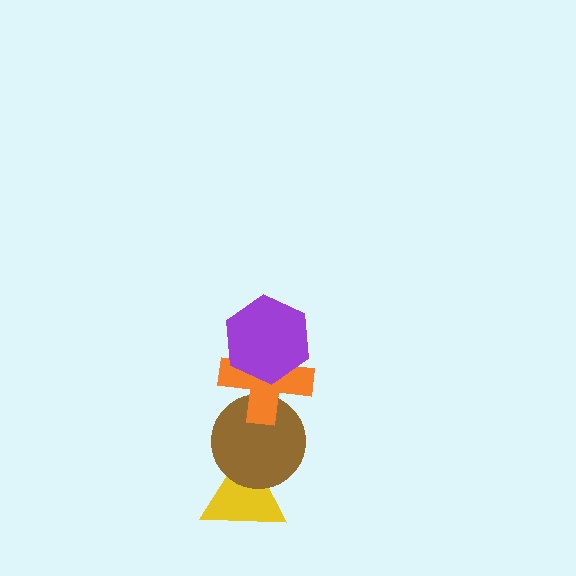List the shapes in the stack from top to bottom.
From top to bottom: the purple hexagon, the orange cross, the brown circle, the yellow triangle.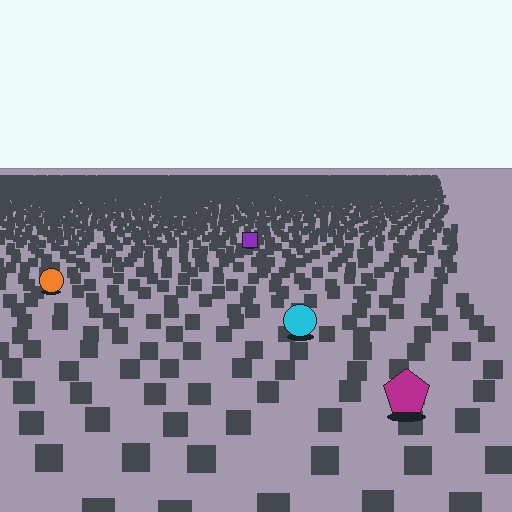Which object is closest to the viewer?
The magenta pentagon is closest. The texture marks near it are larger and more spread out.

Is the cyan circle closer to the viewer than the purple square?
Yes. The cyan circle is closer — you can tell from the texture gradient: the ground texture is coarser near it.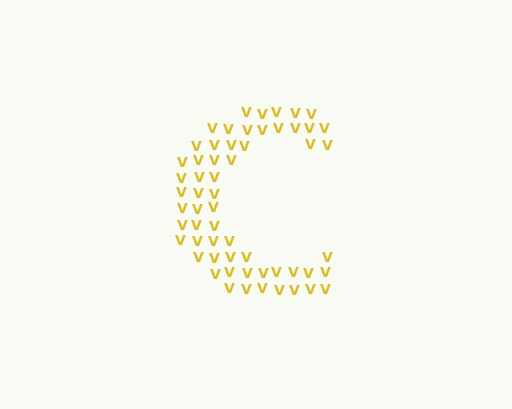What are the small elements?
The small elements are letter V's.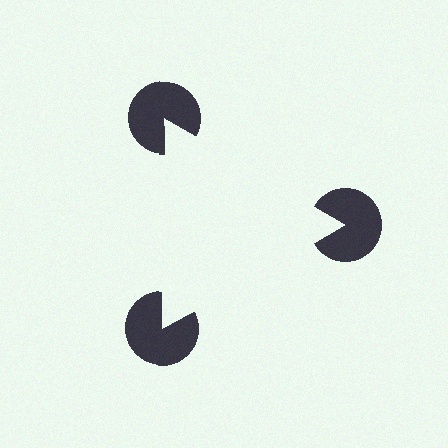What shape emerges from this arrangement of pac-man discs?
An illusory triangle — its edges are inferred from the aligned wedge cuts in the pac-man discs, not physically drawn.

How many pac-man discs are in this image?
There are 3 — one at each vertex of the illusory triangle.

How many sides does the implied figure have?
3 sides.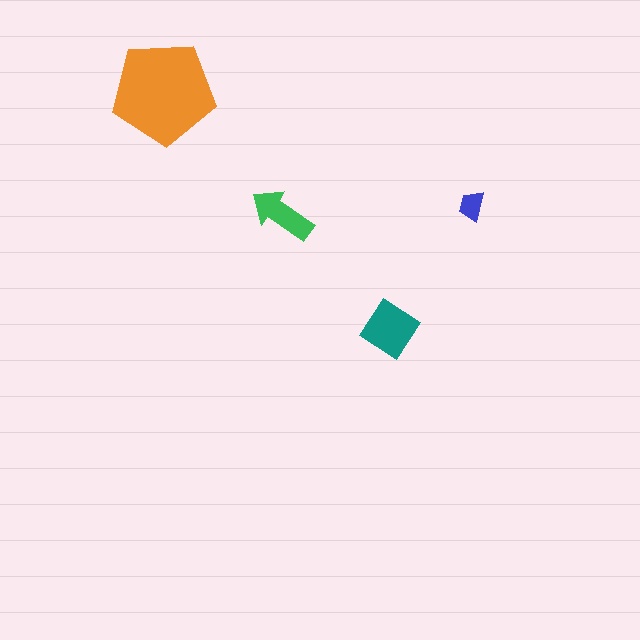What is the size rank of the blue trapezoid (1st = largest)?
4th.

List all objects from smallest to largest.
The blue trapezoid, the green arrow, the teal diamond, the orange pentagon.